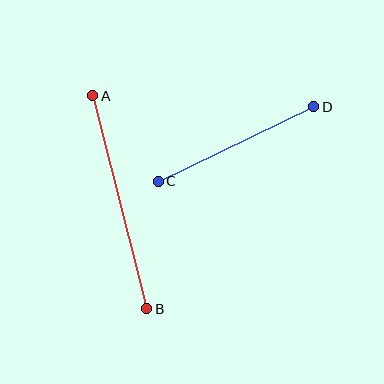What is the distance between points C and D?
The distance is approximately 173 pixels.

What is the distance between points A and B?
The distance is approximately 219 pixels.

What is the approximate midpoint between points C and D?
The midpoint is at approximately (236, 144) pixels.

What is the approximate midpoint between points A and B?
The midpoint is at approximately (120, 202) pixels.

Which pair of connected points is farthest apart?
Points A and B are farthest apart.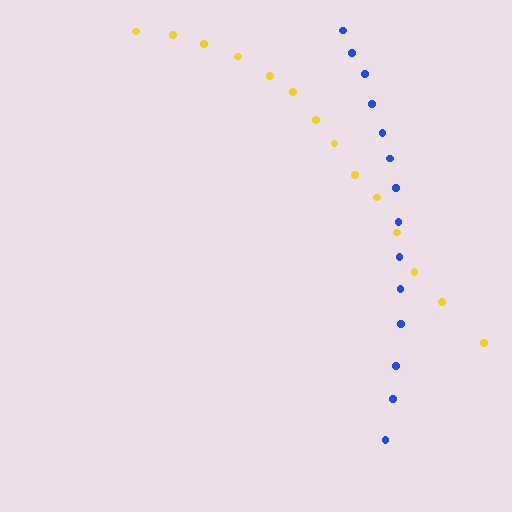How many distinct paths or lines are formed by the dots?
There are 2 distinct paths.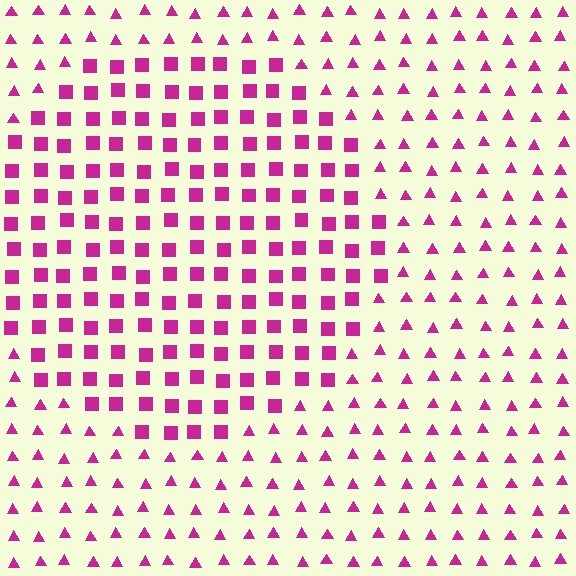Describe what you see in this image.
The image is filled with small magenta elements arranged in a uniform grid. A circle-shaped region contains squares, while the surrounding area contains triangles. The boundary is defined purely by the change in element shape.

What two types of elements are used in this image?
The image uses squares inside the circle region and triangles outside it.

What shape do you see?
I see a circle.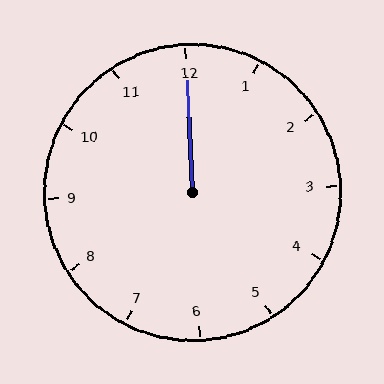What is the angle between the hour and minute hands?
Approximately 0 degrees.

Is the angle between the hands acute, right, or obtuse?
It is acute.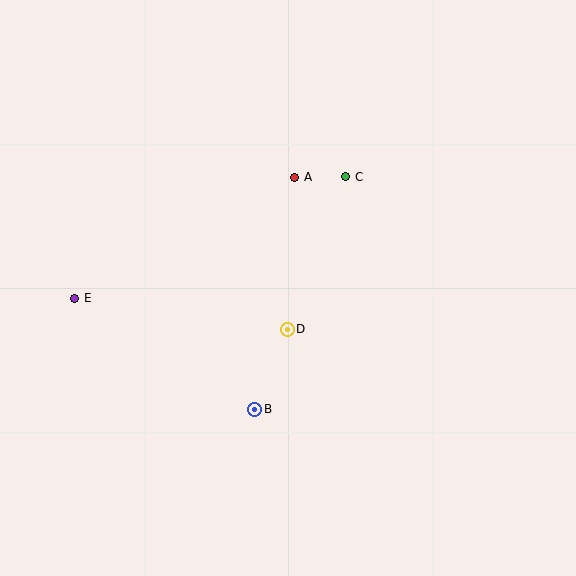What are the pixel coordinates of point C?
Point C is at (346, 177).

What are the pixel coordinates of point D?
Point D is at (287, 329).